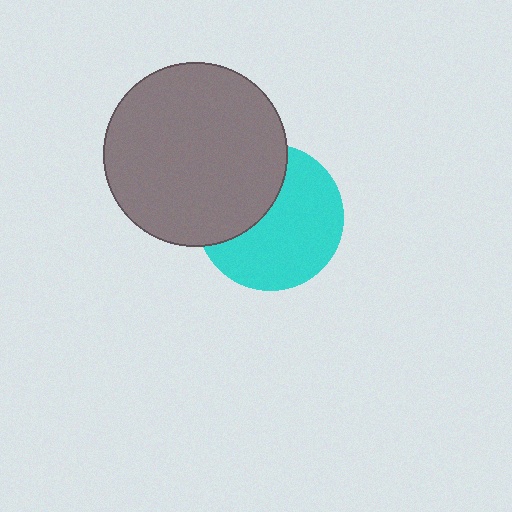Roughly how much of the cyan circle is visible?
About half of it is visible (roughly 63%).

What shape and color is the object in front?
The object in front is a gray circle.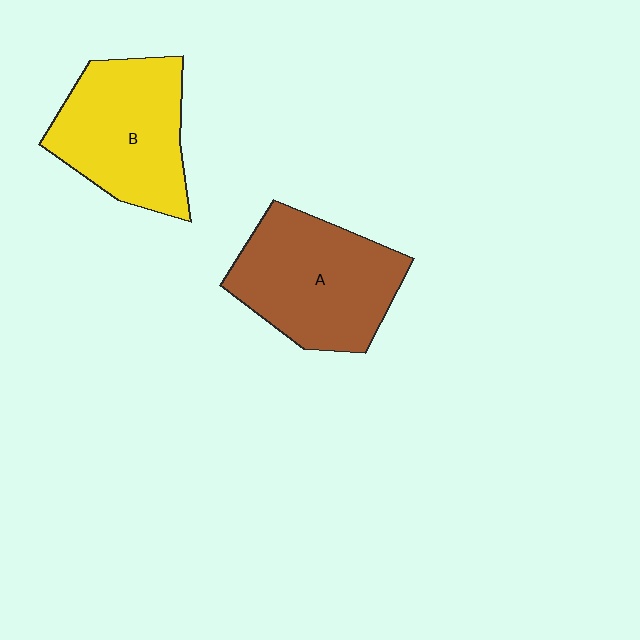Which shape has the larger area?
Shape A (brown).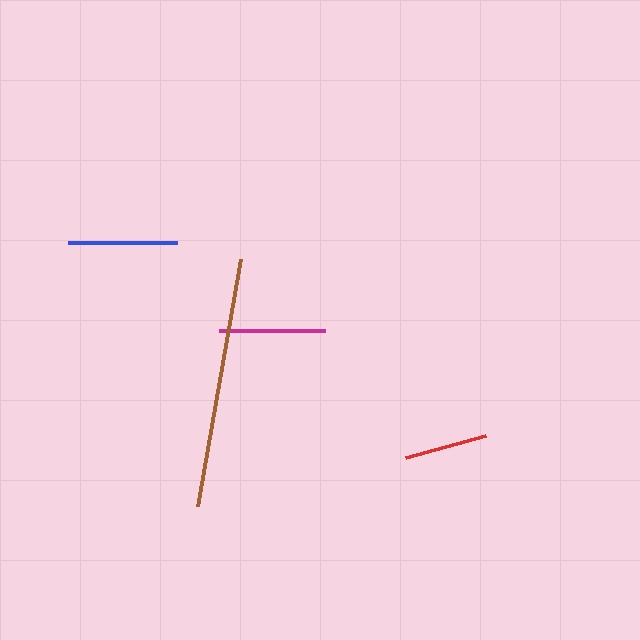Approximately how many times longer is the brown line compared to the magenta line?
The brown line is approximately 2.4 times the length of the magenta line.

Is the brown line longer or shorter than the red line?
The brown line is longer than the red line.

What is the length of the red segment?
The red segment is approximately 83 pixels long.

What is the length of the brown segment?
The brown segment is approximately 251 pixels long.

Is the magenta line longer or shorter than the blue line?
The blue line is longer than the magenta line.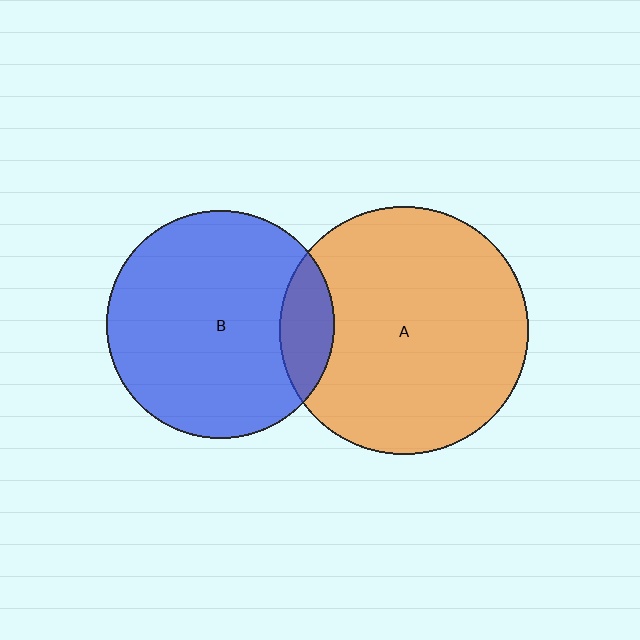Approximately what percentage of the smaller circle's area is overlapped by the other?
Approximately 15%.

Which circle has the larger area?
Circle A (orange).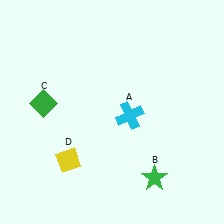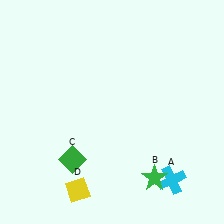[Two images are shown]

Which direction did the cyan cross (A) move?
The cyan cross (A) moved down.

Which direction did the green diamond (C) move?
The green diamond (C) moved down.